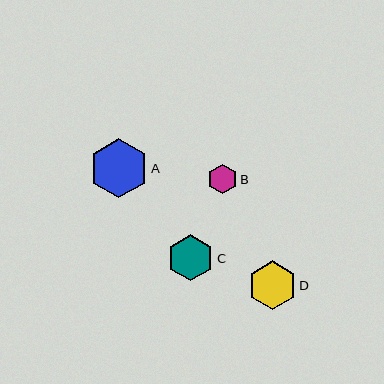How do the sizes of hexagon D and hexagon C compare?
Hexagon D and hexagon C are approximately the same size.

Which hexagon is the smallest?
Hexagon B is the smallest with a size of approximately 30 pixels.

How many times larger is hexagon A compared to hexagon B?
Hexagon A is approximately 2.0 times the size of hexagon B.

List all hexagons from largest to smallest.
From largest to smallest: A, D, C, B.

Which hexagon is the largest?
Hexagon A is the largest with a size of approximately 59 pixels.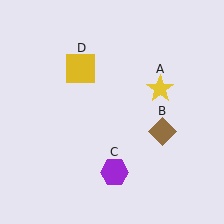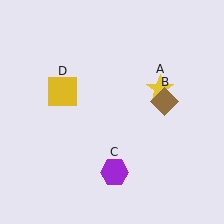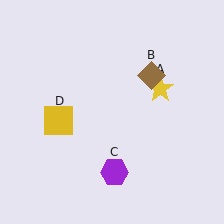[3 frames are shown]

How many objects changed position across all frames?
2 objects changed position: brown diamond (object B), yellow square (object D).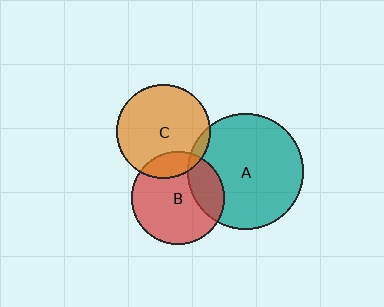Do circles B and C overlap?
Yes.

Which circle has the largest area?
Circle A (teal).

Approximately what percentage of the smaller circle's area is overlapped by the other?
Approximately 15%.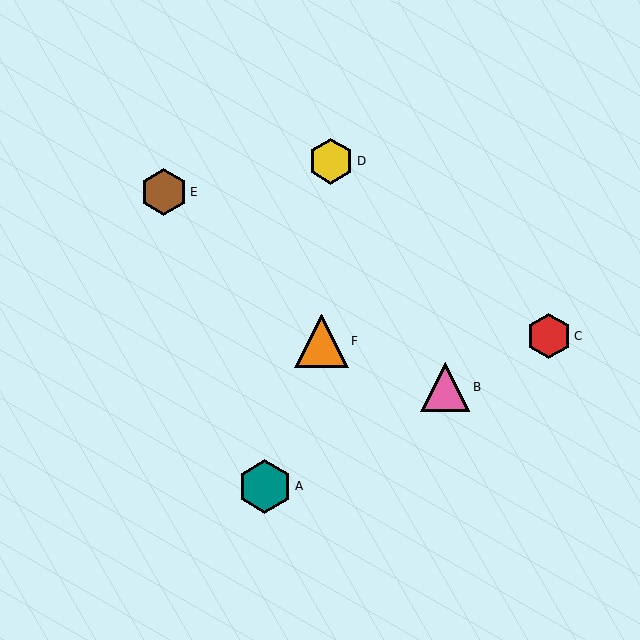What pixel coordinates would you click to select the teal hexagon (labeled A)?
Click at (265, 486) to select the teal hexagon A.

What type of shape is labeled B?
Shape B is a pink triangle.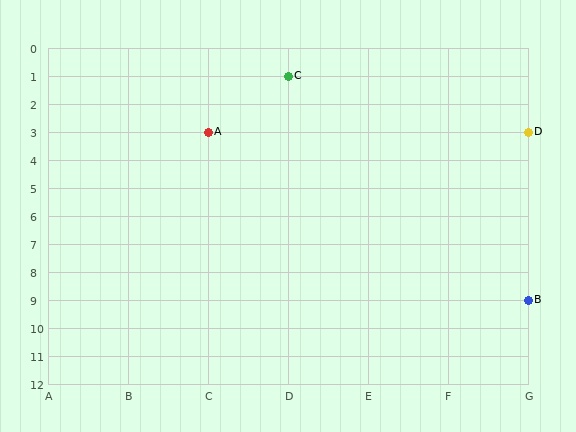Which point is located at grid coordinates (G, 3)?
Point D is at (G, 3).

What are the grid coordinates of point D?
Point D is at grid coordinates (G, 3).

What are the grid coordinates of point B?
Point B is at grid coordinates (G, 9).